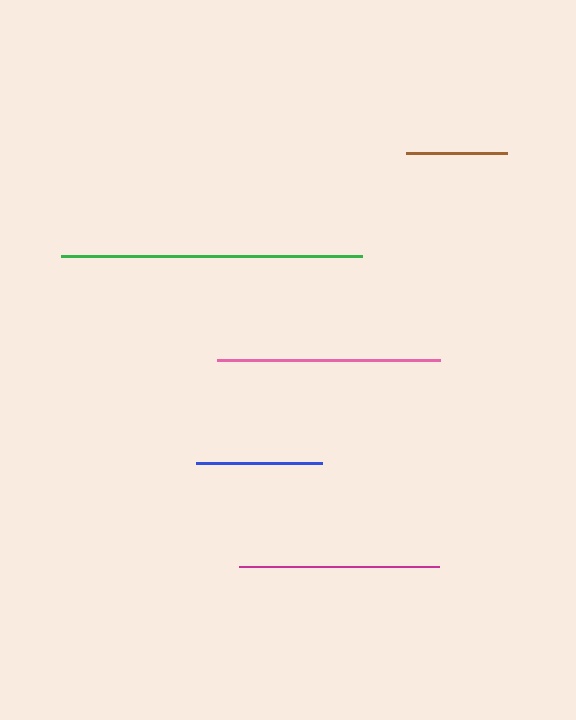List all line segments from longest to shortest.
From longest to shortest: green, pink, magenta, blue, brown.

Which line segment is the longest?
The green line is the longest at approximately 301 pixels.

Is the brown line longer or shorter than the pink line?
The pink line is longer than the brown line.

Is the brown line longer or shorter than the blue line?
The blue line is longer than the brown line.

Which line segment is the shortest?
The brown line is the shortest at approximately 101 pixels.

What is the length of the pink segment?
The pink segment is approximately 223 pixels long.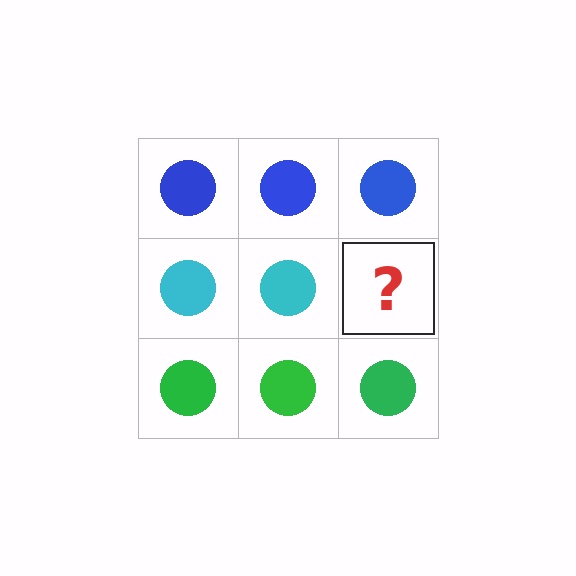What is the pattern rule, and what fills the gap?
The rule is that each row has a consistent color. The gap should be filled with a cyan circle.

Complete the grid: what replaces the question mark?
The question mark should be replaced with a cyan circle.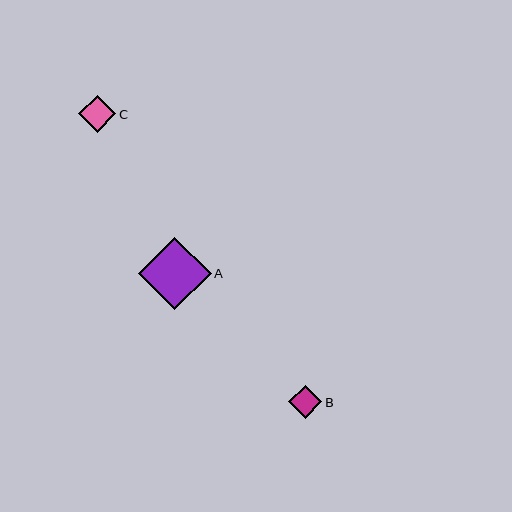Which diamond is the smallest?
Diamond B is the smallest with a size of approximately 33 pixels.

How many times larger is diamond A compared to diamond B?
Diamond A is approximately 2.2 times the size of diamond B.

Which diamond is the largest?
Diamond A is the largest with a size of approximately 72 pixels.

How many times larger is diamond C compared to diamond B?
Diamond C is approximately 1.1 times the size of diamond B.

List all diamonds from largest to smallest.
From largest to smallest: A, C, B.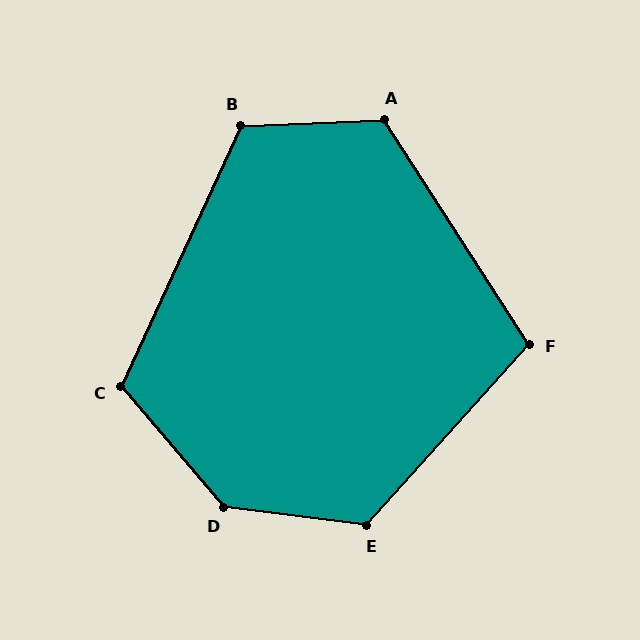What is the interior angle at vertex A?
Approximately 121 degrees (obtuse).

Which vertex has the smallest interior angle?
F, at approximately 105 degrees.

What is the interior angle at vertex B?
Approximately 117 degrees (obtuse).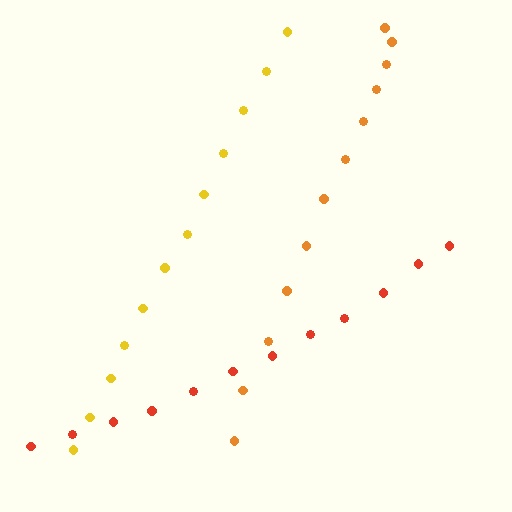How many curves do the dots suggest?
There are 3 distinct paths.